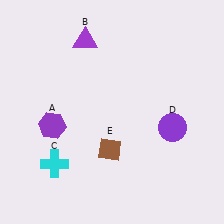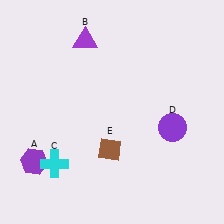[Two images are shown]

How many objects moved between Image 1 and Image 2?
1 object moved between the two images.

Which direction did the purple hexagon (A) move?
The purple hexagon (A) moved down.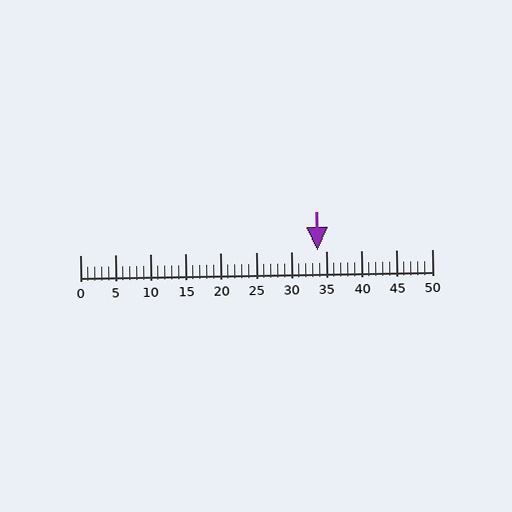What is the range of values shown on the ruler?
The ruler shows values from 0 to 50.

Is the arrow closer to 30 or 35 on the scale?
The arrow is closer to 35.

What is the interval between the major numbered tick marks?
The major tick marks are spaced 5 units apart.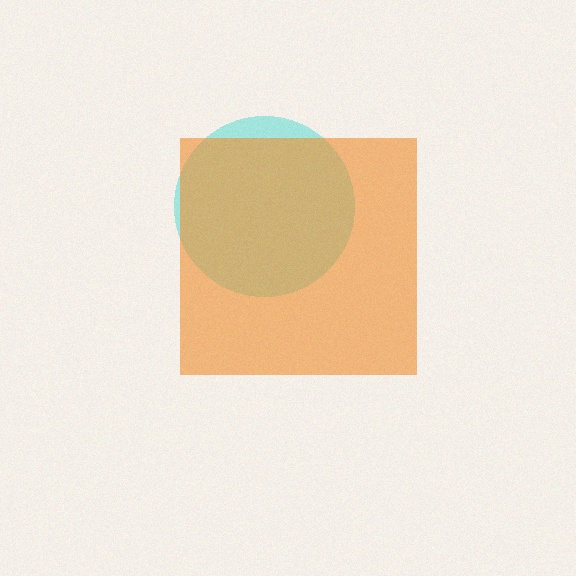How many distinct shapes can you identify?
There are 2 distinct shapes: a cyan circle, an orange square.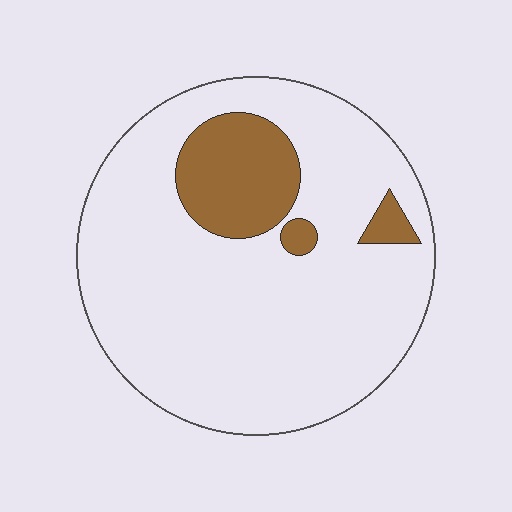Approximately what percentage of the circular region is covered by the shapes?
Approximately 15%.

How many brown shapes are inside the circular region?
3.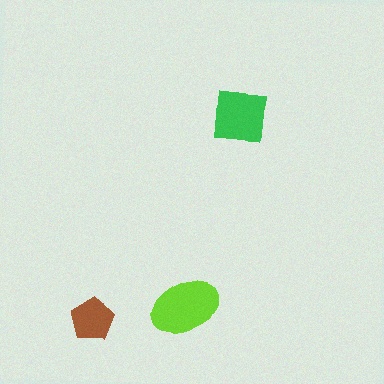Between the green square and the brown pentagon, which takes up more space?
The green square.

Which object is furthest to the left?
The brown pentagon is leftmost.